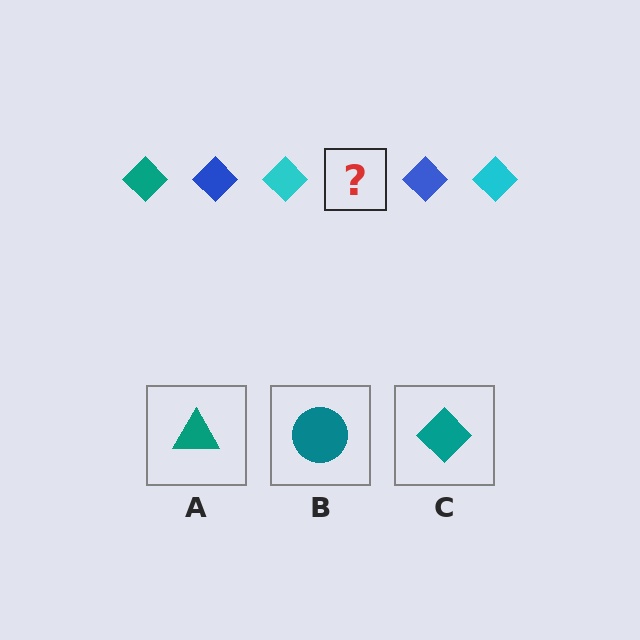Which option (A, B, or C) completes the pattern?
C.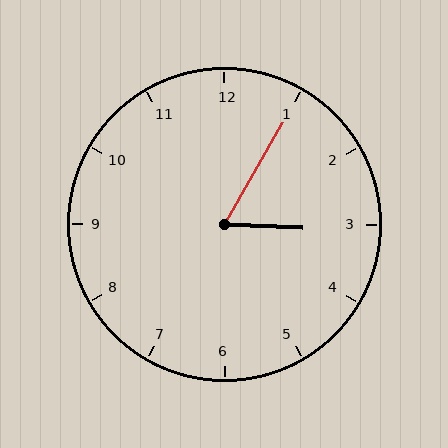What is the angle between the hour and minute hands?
Approximately 62 degrees.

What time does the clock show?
3:05.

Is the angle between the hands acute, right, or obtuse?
It is acute.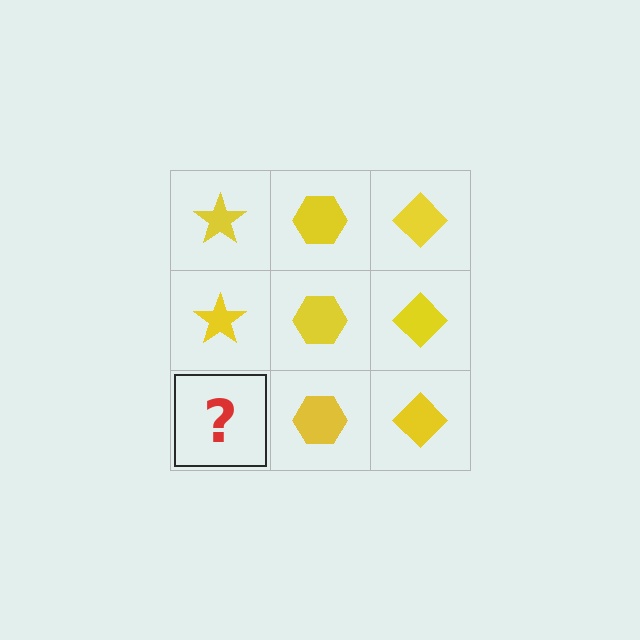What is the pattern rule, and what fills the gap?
The rule is that each column has a consistent shape. The gap should be filled with a yellow star.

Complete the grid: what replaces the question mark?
The question mark should be replaced with a yellow star.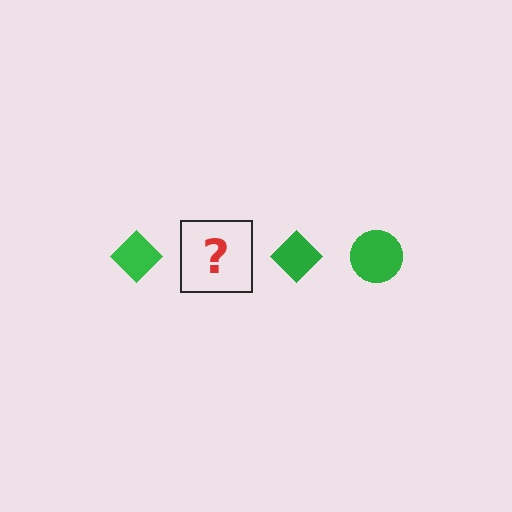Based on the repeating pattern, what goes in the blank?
The blank should be a green circle.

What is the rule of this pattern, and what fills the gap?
The rule is that the pattern cycles through diamond, circle shapes in green. The gap should be filled with a green circle.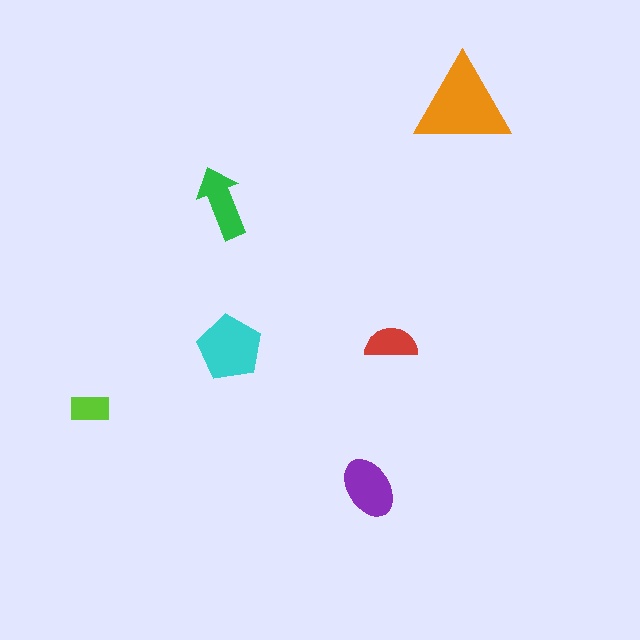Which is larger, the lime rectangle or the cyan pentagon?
The cyan pentagon.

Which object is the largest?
The orange triangle.